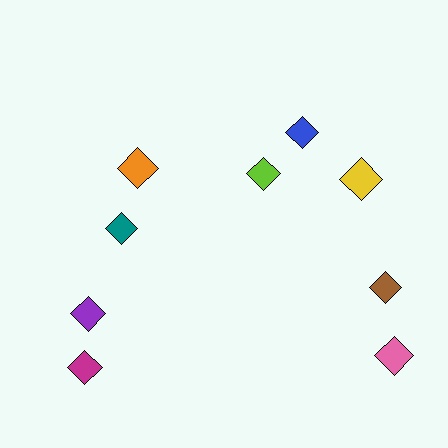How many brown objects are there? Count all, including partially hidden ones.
There is 1 brown object.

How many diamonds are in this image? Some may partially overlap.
There are 9 diamonds.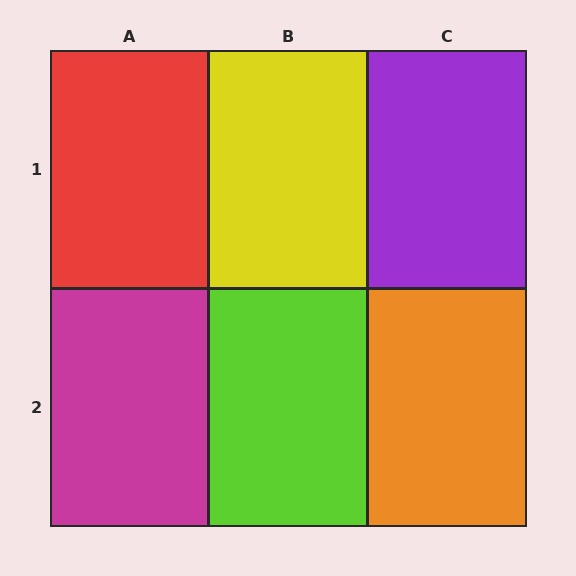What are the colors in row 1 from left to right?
Red, yellow, purple.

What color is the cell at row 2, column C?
Orange.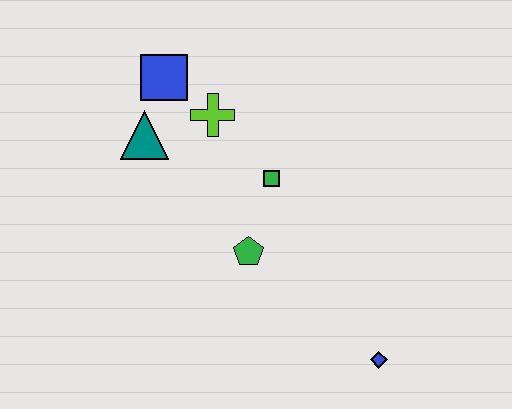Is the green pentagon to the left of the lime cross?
No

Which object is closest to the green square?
The green pentagon is closest to the green square.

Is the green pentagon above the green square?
No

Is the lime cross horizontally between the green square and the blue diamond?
No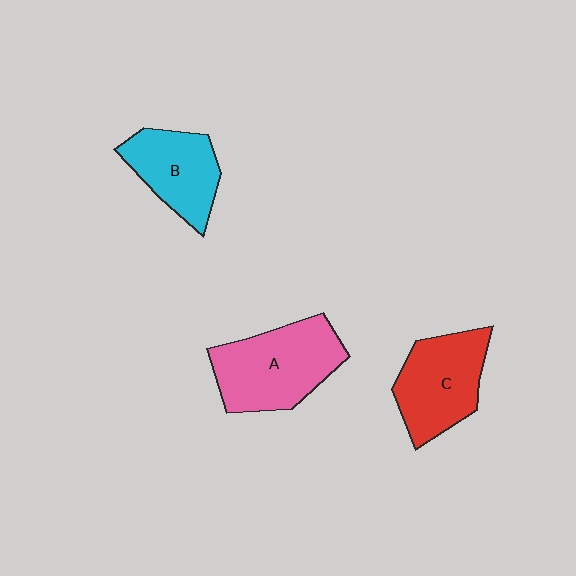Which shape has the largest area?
Shape A (pink).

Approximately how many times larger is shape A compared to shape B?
Approximately 1.4 times.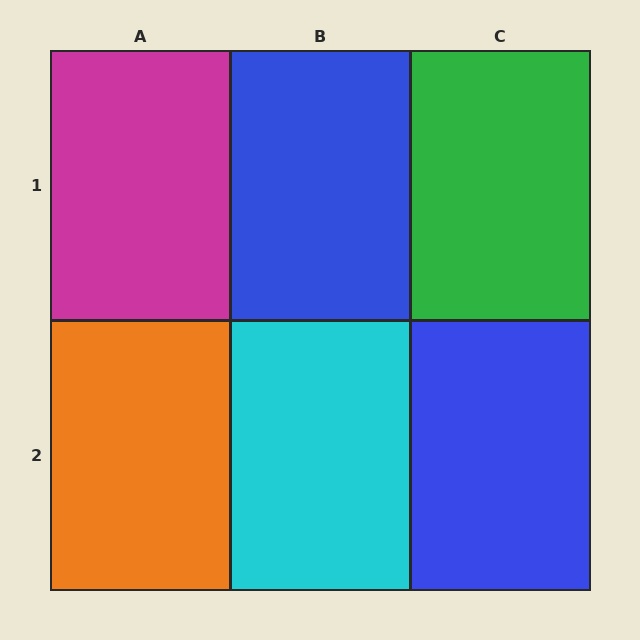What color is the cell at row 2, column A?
Orange.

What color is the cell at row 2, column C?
Blue.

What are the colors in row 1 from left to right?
Magenta, blue, green.